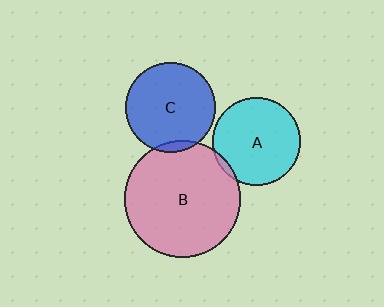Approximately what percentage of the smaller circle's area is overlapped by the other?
Approximately 5%.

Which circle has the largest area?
Circle B (pink).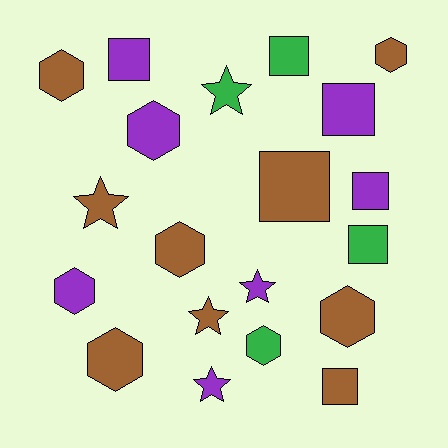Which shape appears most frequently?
Hexagon, with 8 objects.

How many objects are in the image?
There are 20 objects.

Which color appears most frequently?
Brown, with 9 objects.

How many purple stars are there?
There are 2 purple stars.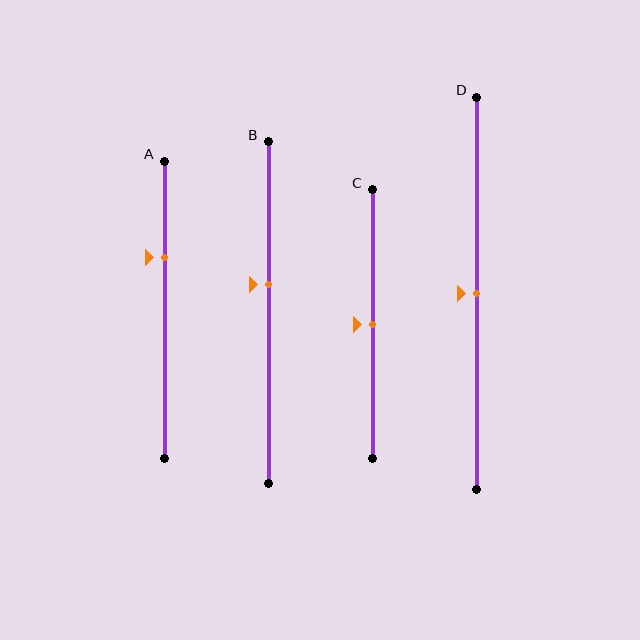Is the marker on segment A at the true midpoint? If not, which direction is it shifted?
No, the marker on segment A is shifted upward by about 18% of the segment length.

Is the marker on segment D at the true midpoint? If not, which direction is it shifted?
Yes, the marker on segment D is at the true midpoint.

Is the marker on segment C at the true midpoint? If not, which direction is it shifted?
Yes, the marker on segment C is at the true midpoint.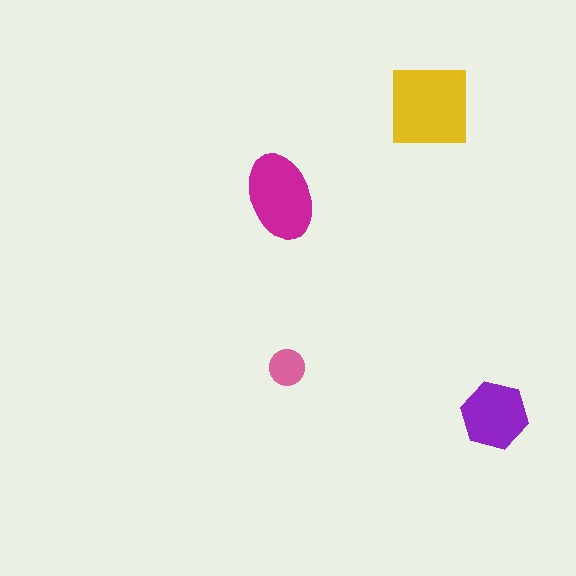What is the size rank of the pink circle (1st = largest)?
4th.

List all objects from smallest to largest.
The pink circle, the purple hexagon, the magenta ellipse, the yellow square.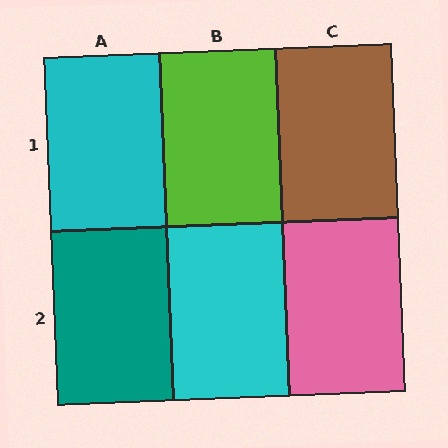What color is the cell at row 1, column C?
Brown.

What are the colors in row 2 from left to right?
Teal, cyan, pink.